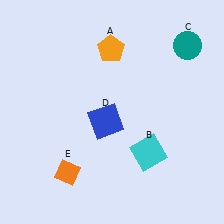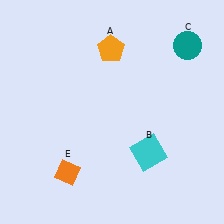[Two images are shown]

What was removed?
The blue square (D) was removed in Image 2.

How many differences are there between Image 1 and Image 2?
There is 1 difference between the two images.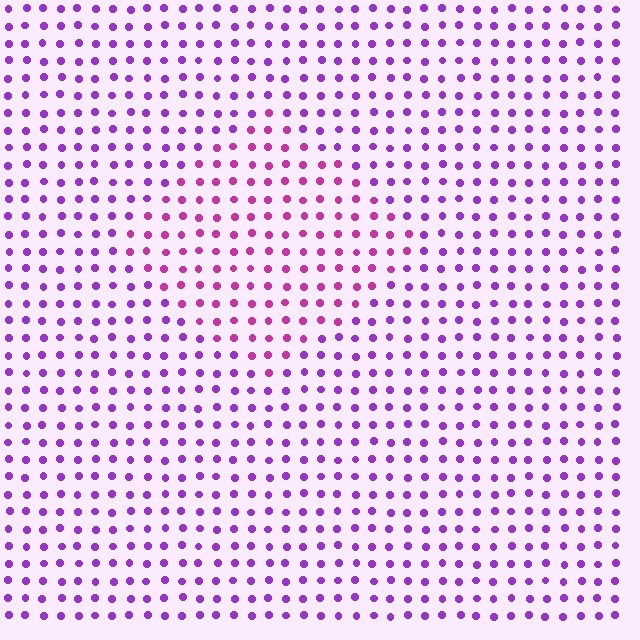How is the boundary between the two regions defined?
The boundary is defined purely by a slight shift in hue (about 34 degrees). Spacing, size, and orientation are identical on both sides.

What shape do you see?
I see a diamond.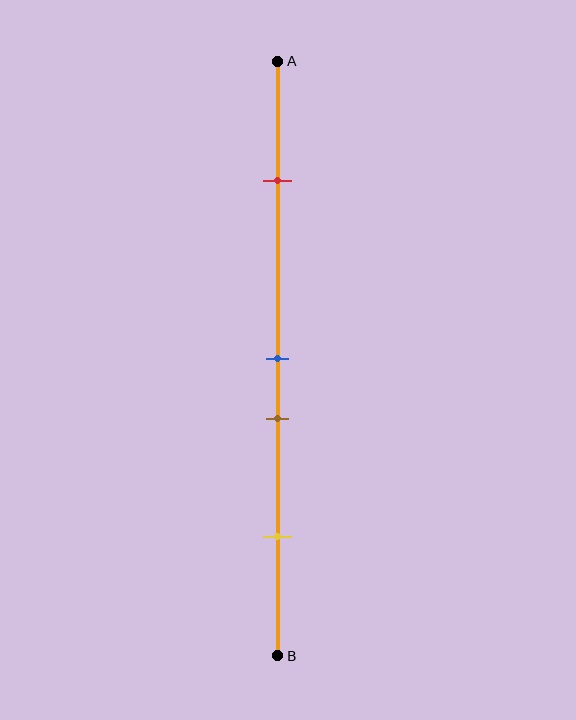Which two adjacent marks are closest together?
The blue and brown marks are the closest adjacent pair.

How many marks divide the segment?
There are 4 marks dividing the segment.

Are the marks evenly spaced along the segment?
No, the marks are not evenly spaced.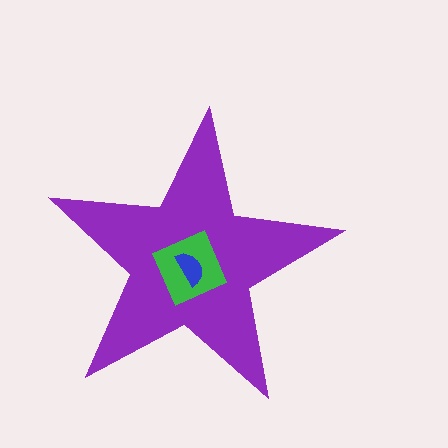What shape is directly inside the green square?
The blue semicircle.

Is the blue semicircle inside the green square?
Yes.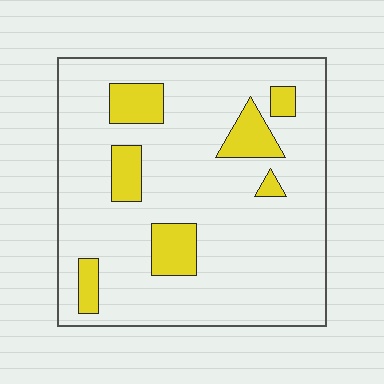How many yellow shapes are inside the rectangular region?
7.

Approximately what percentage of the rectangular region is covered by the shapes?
Approximately 15%.